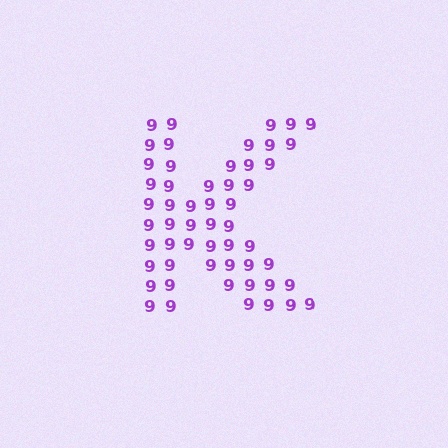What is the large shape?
The large shape is the letter K.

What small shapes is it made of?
It is made of small digit 9's.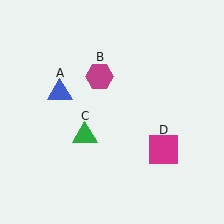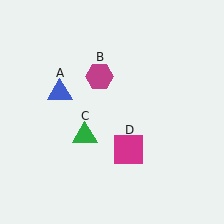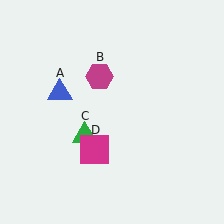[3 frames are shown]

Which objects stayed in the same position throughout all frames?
Blue triangle (object A) and magenta hexagon (object B) and green triangle (object C) remained stationary.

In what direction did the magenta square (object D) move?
The magenta square (object D) moved left.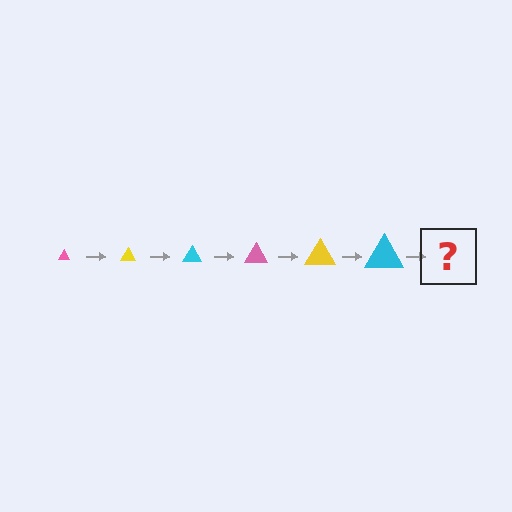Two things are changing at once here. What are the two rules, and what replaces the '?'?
The two rules are that the triangle grows larger each step and the color cycles through pink, yellow, and cyan. The '?' should be a pink triangle, larger than the previous one.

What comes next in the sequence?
The next element should be a pink triangle, larger than the previous one.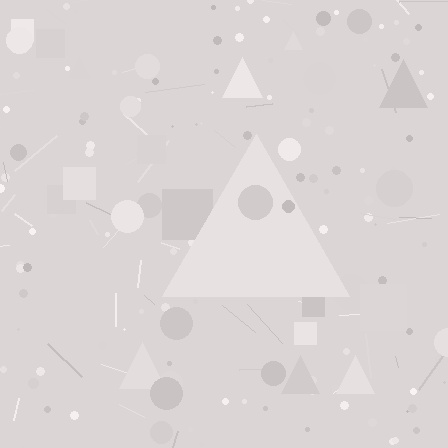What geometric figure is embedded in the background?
A triangle is embedded in the background.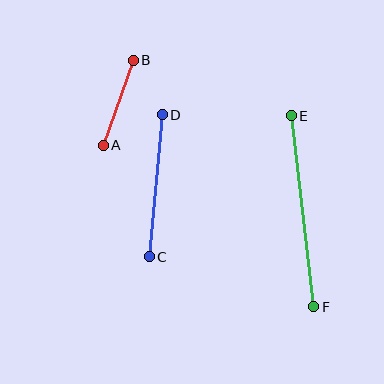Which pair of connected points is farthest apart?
Points E and F are farthest apart.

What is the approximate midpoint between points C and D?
The midpoint is at approximately (156, 186) pixels.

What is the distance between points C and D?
The distance is approximately 143 pixels.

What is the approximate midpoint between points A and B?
The midpoint is at approximately (118, 103) pixels.